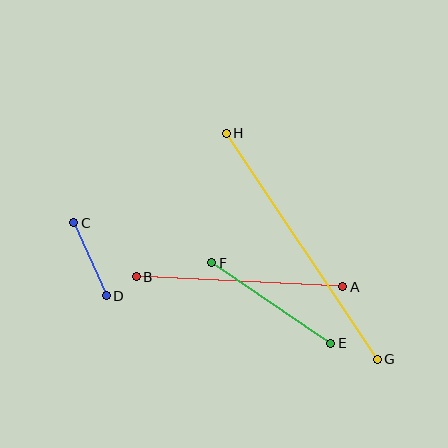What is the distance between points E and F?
The distance is approximately 144 pixels.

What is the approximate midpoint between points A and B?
The midpoint is at approximately (239, 282) pixels.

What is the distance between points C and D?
The distance is approximately 80 pixels.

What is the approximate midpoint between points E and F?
The midpoint is at approximately (271, 303) pixels.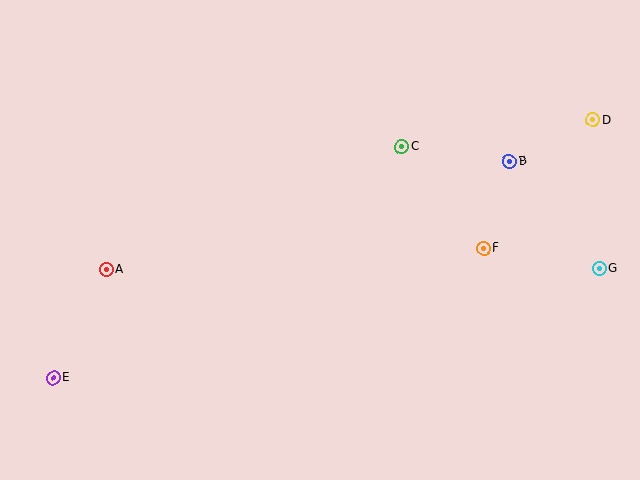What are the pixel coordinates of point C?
Point C is at (402, 147).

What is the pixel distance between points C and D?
The distance between C and D is 193 pixels.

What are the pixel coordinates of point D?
Point D is at (593, 120).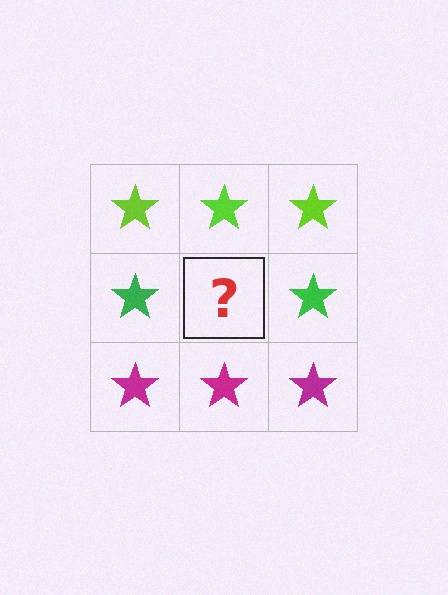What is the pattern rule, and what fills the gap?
The rule is that each row has a consistent color. The gap should be filled with a green star.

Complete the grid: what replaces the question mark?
The question mark should be replaced with a green star.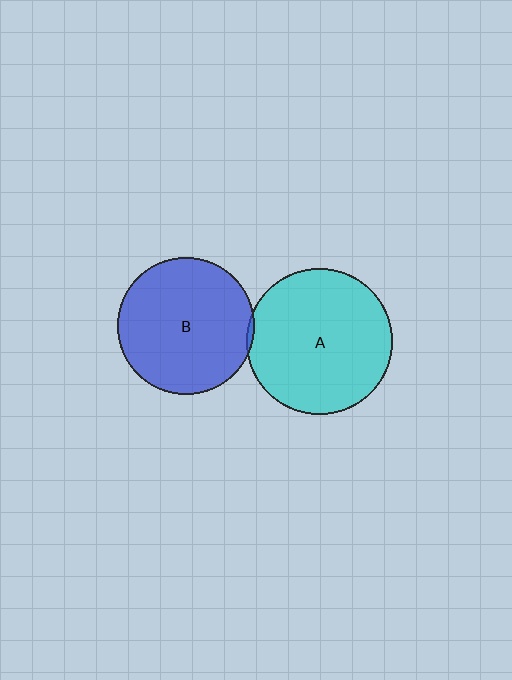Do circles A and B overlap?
Yes.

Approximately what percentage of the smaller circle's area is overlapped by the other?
Approximately 5%.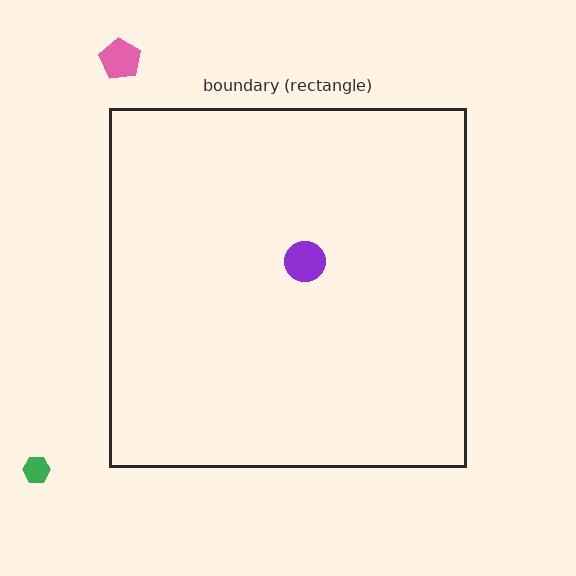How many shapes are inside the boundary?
1 inside, 2 outside.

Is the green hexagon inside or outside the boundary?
Outside.